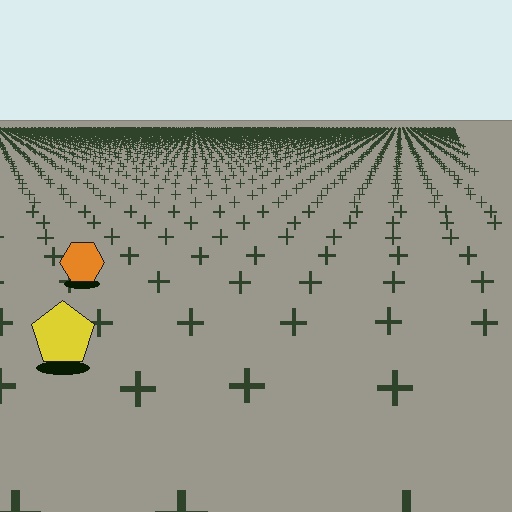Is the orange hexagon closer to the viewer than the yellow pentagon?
No. The yellow pentagon is closer — you can tell from the texture gradient: the ground texture is coarser near it.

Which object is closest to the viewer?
The yellow pentagon is closest. The texture marks near it are larger and more spread out.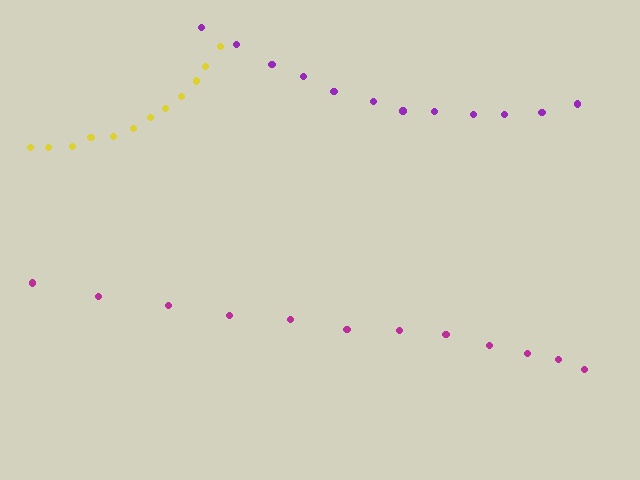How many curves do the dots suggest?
There are 3 distinct paths.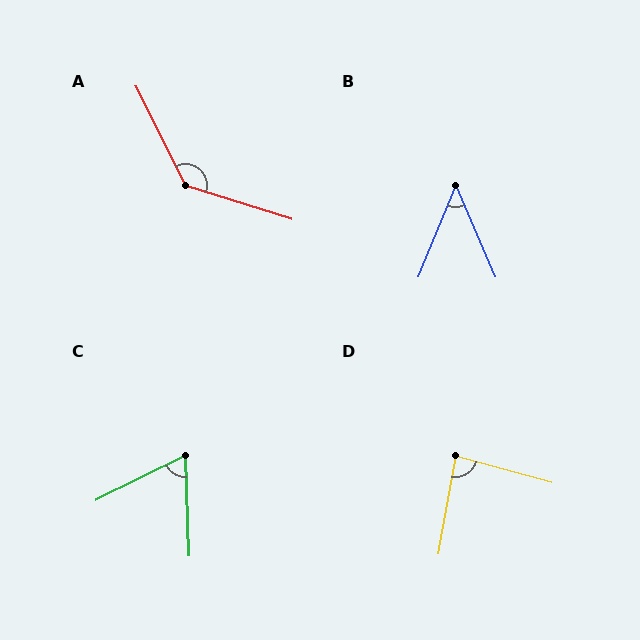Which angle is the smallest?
B, at approximately 45 degrees.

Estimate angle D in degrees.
Approximately 85 degrees.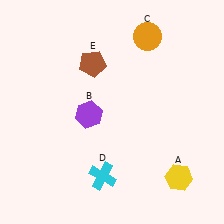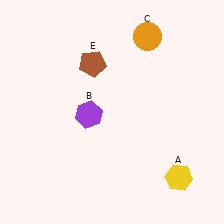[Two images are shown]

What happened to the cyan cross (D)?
The cyan cross (D) was removed in Image 2. It was in the bottom-left area of Image 1.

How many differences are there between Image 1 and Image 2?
There is 1 difference between the two images.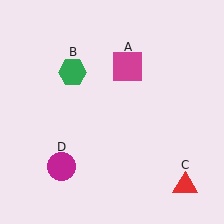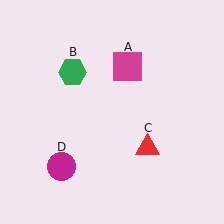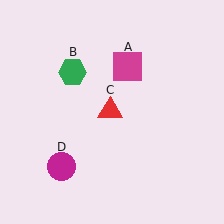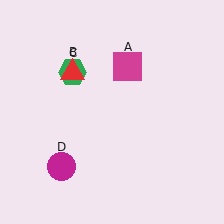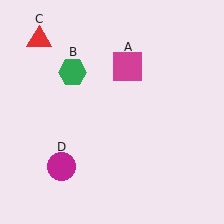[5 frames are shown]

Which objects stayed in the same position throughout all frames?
Magenta square (object A) and green hexagon (object B) and magenta circle (object D) remained stationary.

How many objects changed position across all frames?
1 object changed position: red triangle (object C).